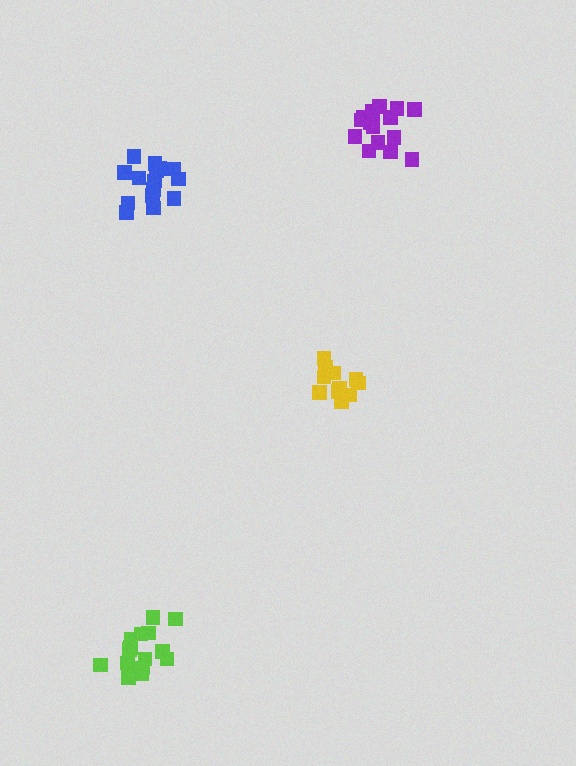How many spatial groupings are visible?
There are 4 spatial groupings.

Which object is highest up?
The purple cluster is topmost.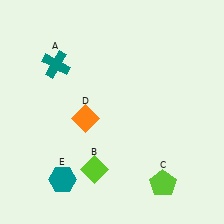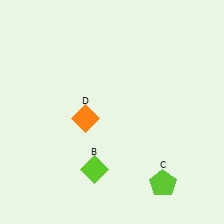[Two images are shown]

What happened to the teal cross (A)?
The teal cross (A) was removed in Image 2. It was in the top-left area of Image 1.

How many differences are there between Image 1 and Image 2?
There are 2 differences between the two images.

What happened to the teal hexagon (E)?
The teal hexagon (E) was removed in Image 2. It was in the bottom-left area of Image 1.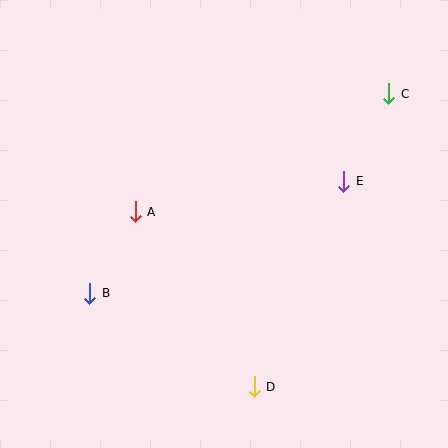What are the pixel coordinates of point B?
Point B is at (90, 293).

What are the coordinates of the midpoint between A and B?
The midpoint between A and B is at (113, 252).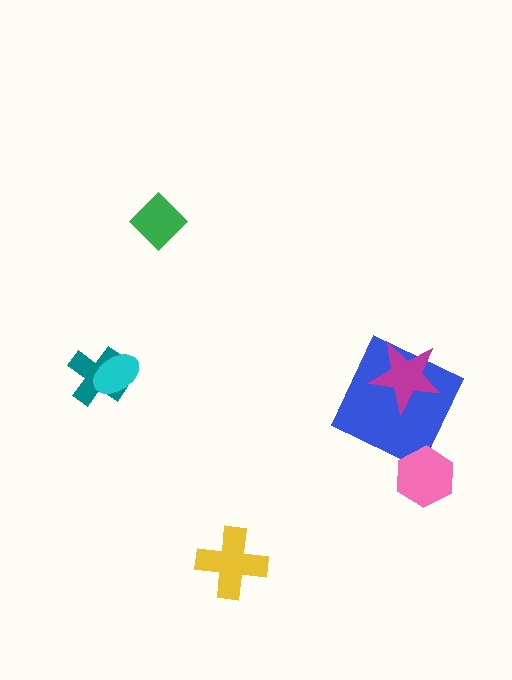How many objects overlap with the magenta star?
1 object overlaps with the magenta star.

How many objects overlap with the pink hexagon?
0 objects overlap with the pink hexagon.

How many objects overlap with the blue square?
1 object overlaps with the blue square.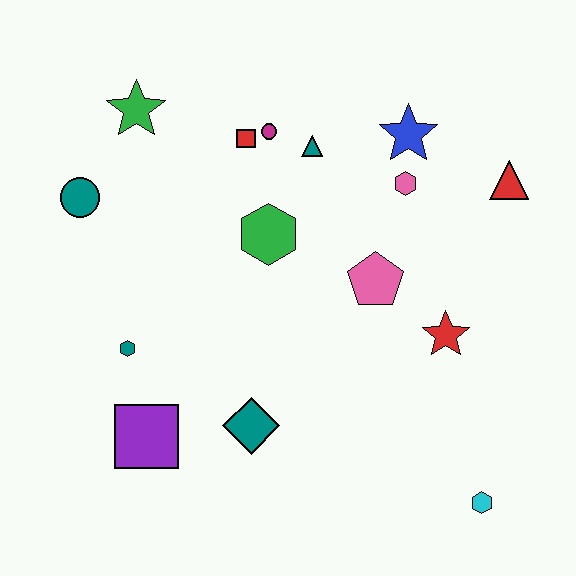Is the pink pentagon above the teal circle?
No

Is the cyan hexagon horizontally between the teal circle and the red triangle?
Yes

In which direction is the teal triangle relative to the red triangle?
The teal triangle is to the left of the red triangle.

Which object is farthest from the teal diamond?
The red triangle is farthest from the teal diamond.